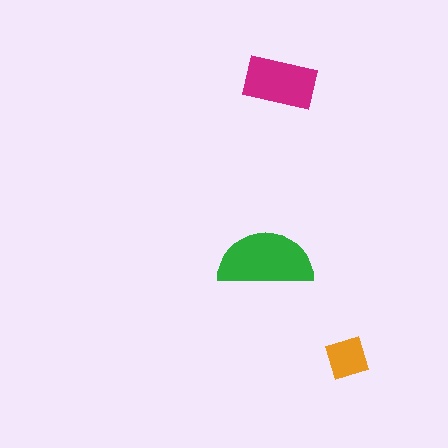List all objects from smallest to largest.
The orange diamond, the magenta rectangle, the green semicircle.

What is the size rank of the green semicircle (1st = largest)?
1st.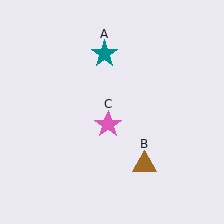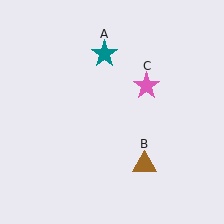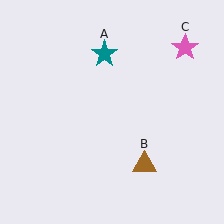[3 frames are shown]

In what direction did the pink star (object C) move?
The pink star (object C) moved up and to the right.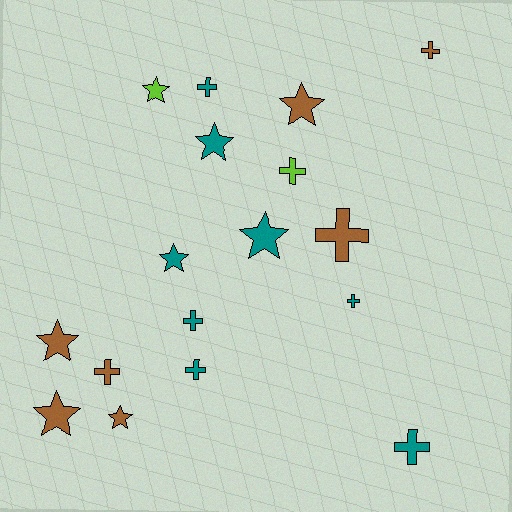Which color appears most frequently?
Teal, with 8 objects.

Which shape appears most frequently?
Cross, with 9 objects.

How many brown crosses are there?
There are 3 brown crosses.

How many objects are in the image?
There are 17 objects.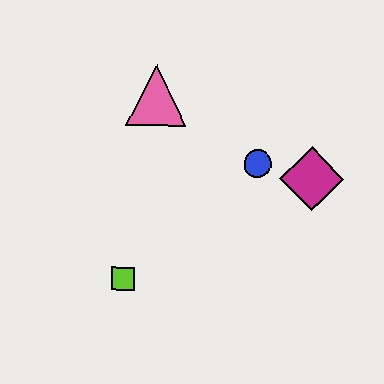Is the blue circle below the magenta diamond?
No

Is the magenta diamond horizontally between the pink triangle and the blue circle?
No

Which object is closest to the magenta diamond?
The blue circle is closest to the magenta diamond.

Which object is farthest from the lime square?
The magenta diamond is farthest from the lime square.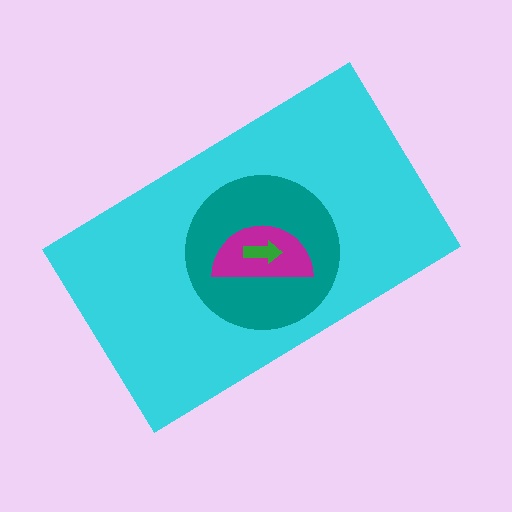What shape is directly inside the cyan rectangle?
The teal circle.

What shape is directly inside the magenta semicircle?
The green arrow.